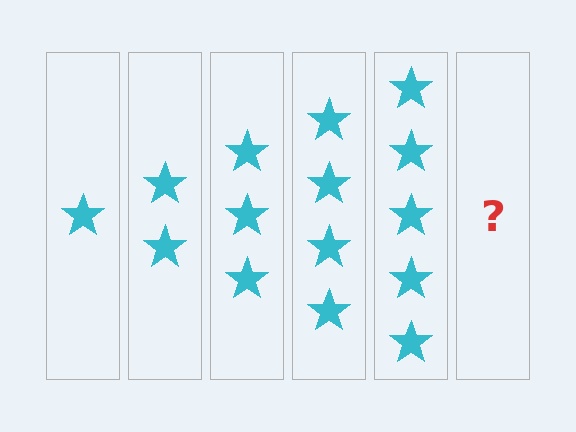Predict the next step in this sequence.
The next step is 6 stars.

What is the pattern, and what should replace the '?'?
The pattern is that each step adds one more star. The '?' should be 6 stars.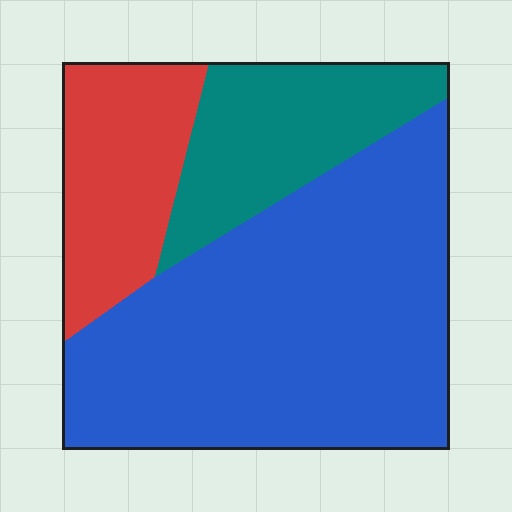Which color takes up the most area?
Blue, at roughly 60%.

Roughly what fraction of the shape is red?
Red takes up about one fifth (1/5) of the shape.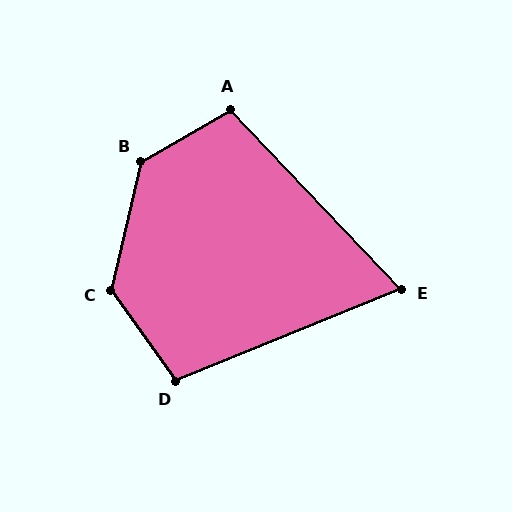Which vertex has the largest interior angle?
B, at approximately 133 degrees.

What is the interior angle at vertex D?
Approximately 103 degrees (obtuse).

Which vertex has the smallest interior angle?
E, at approximately 69 degrees.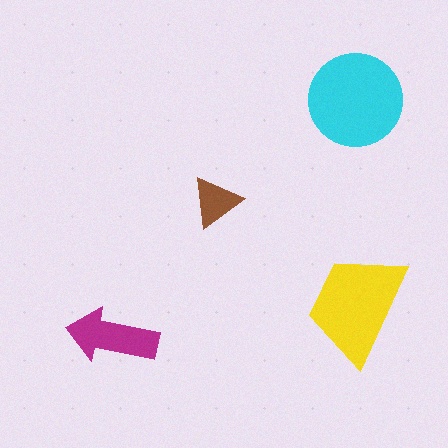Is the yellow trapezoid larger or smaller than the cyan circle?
Smaller.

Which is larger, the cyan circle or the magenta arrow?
The cyan circle.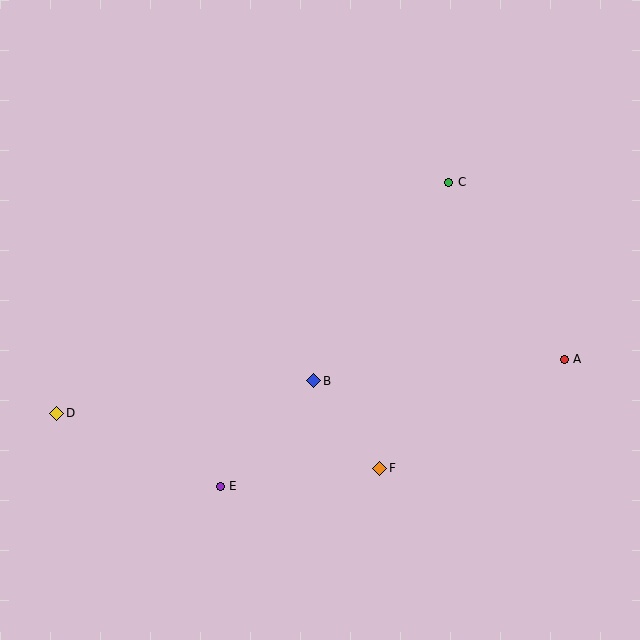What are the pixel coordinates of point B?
Point B is at (314, 381).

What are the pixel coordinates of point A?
Point A is at (564, 359).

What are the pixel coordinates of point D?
Point D is at (57, 413).